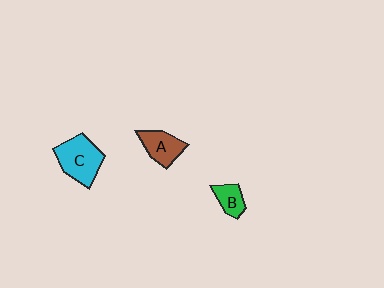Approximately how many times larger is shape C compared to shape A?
Approximately 1.5 times.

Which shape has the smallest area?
Shape B (green).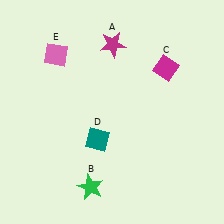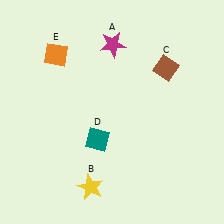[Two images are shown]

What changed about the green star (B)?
In Image 1, B is green. In Image 2, it changed to yellow.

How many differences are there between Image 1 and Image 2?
There are 3 differences between the two images.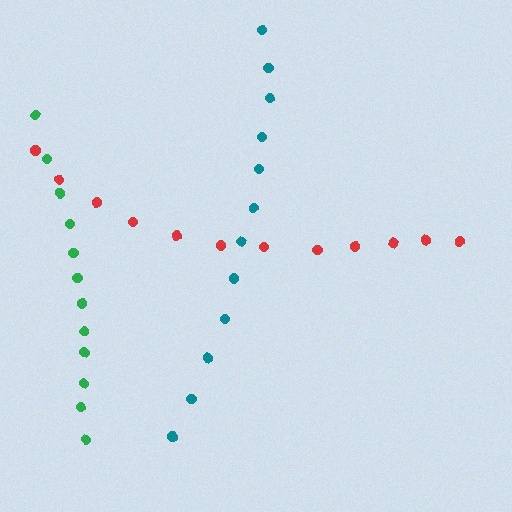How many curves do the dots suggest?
There are 3 distinct paths.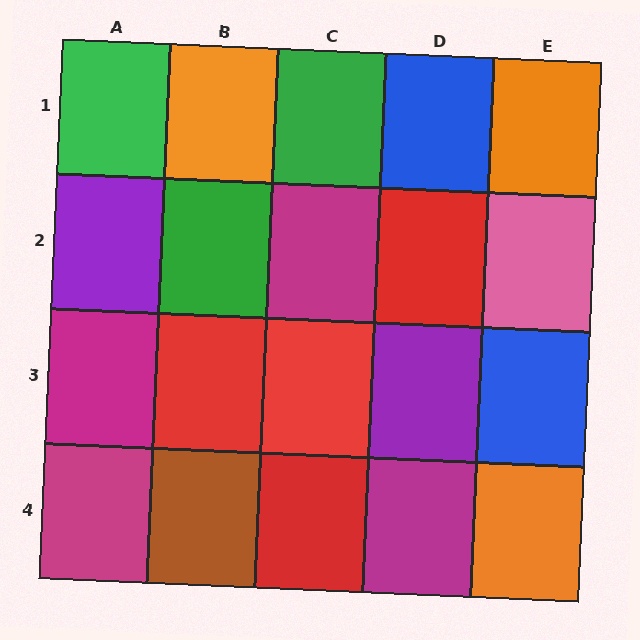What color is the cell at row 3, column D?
Purple.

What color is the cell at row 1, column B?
Orange.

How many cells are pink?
1 cell is pink.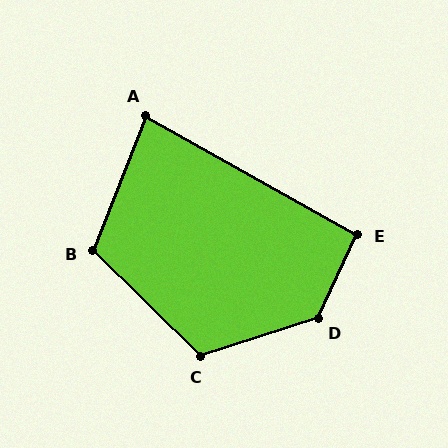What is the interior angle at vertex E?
Approximately 95 degrees (approximately right).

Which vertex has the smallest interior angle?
A, at approximately 82 degrees.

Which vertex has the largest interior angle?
D, at approximately 132 degrees.